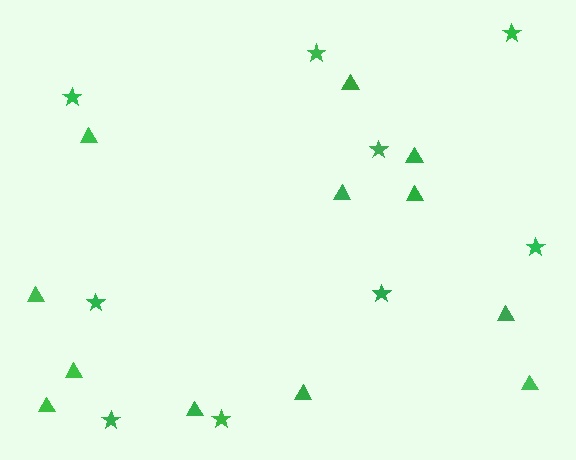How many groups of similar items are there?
There are 2 groups: one group of stars (9) and one group of triangles (12).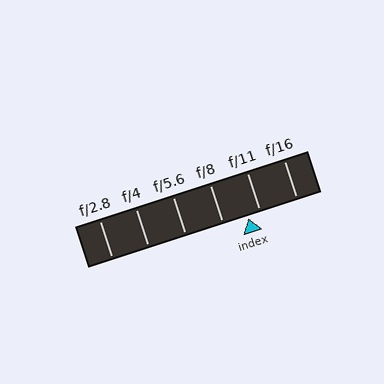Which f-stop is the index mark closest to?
The index mark is closest to f/11.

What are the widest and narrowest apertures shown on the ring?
The widest aperture shown is f/2.8 and the narrowest is f/16.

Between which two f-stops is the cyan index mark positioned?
The index mark is between f/8 and f/11.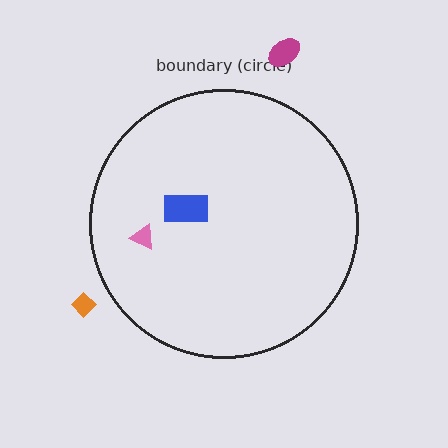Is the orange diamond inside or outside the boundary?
Outside.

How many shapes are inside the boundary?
2 inside, 2 outside.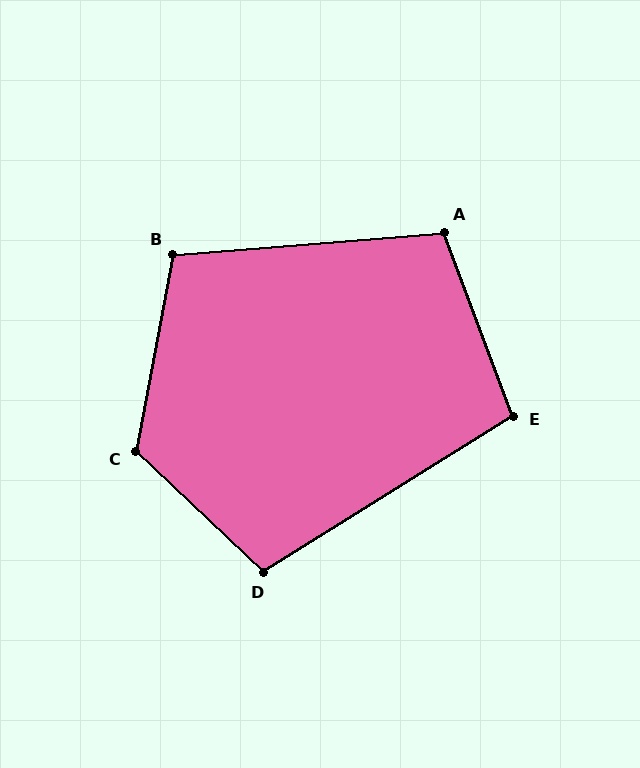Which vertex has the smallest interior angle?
E, at approximately 101 degrees.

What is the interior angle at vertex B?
Approximately 105 degrees (obtuse).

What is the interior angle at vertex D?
Approximately 105 degrees (obtuse).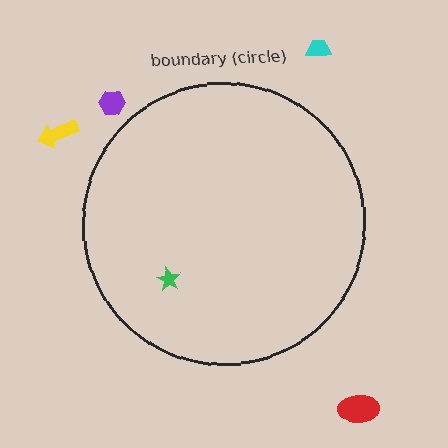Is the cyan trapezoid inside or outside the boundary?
Outside.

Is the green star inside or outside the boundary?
Inside.